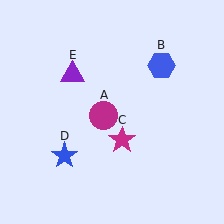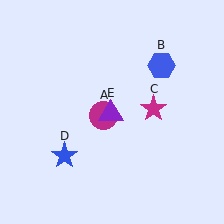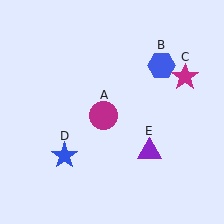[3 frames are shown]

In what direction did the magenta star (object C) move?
The magenta star (object C) moved up and to the right.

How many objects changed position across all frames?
2 objects changed position: magenta star (object C), purple triangle (object E).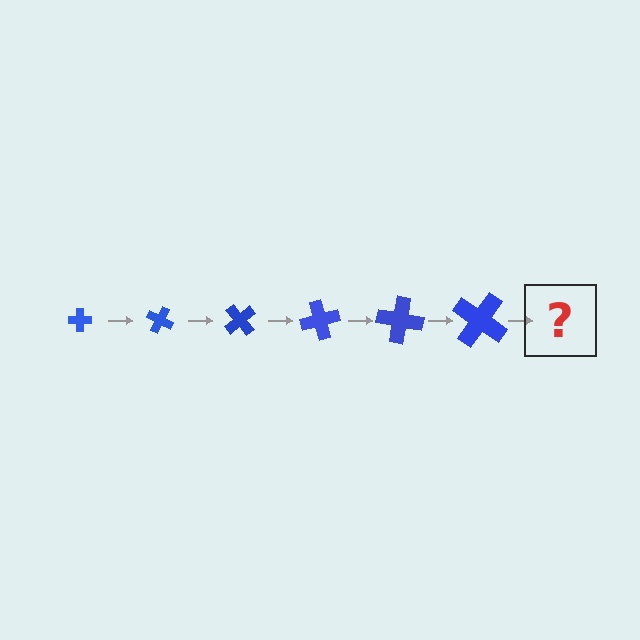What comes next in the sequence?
The next element should be a cross, larger than the previous one and rotated 150 degrees from the start.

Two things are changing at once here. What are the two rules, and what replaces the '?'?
The two rules are that the cross grows larger each step and it rotates 25 degrees each step. The '?' should be a cross, larger than the previous one and rotated 150 degrees from the start.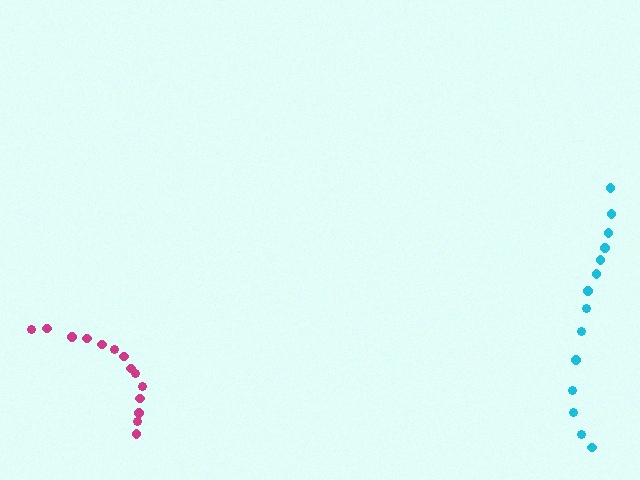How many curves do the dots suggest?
There are 2 distinct paths.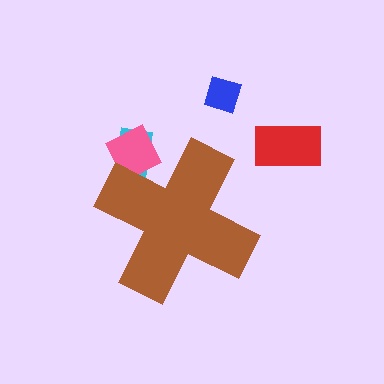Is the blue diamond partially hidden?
No, the blue diamond is fully visible.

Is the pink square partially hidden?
Yes, the pink square is partially hidden behind the brown cross.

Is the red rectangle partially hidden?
No, the red rectangle is fully visible.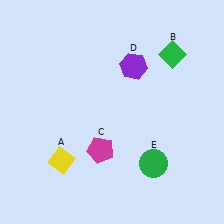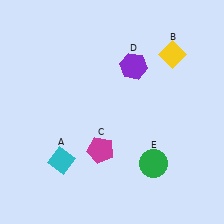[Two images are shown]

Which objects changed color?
A changed from yellow to cyan. B changed from green to yellow.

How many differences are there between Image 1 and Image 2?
There are 2 differences between the two images.